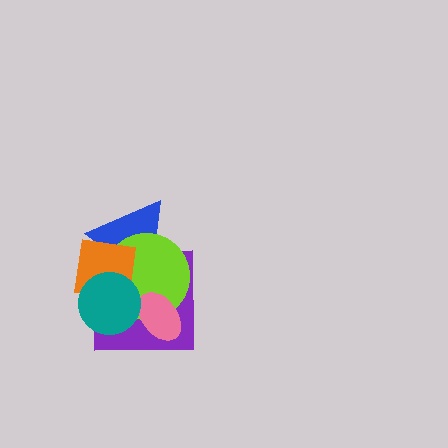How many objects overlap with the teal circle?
5 objects overlap with the teal circle.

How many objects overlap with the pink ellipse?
3 objects overlap with the pink ellipse.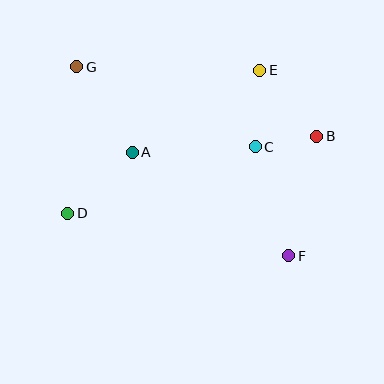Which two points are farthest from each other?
Points F and G are farthest from each other.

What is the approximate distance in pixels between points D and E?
The distance between D and E is approximately 239 pixels.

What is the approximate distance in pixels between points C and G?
The distance between C and G is approximately 196 pixels.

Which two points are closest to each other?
Points B and C are closest to each other.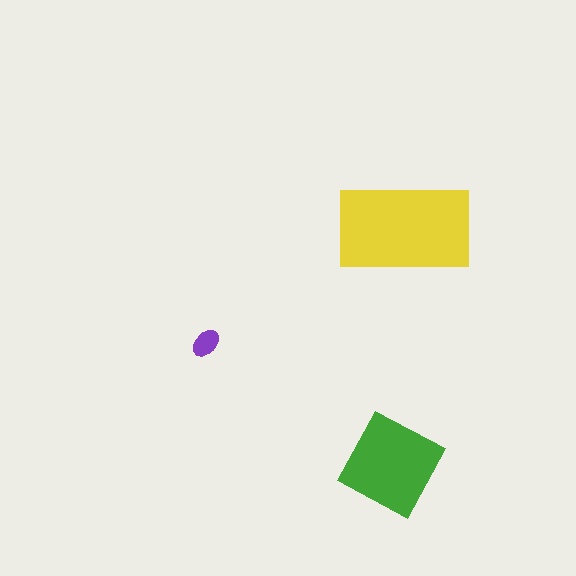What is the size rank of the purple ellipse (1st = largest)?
3rd.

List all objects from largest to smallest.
The yellow rectangle, the green square, the purple ellipse.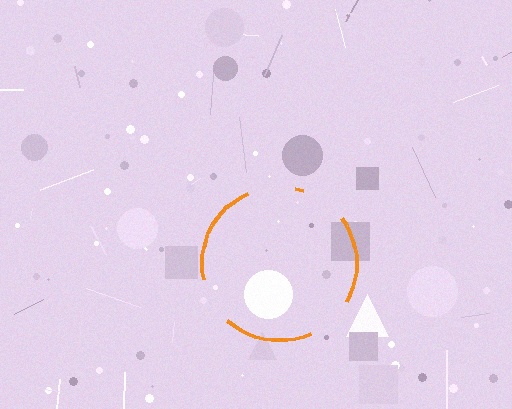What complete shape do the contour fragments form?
The contour fragments form a circle.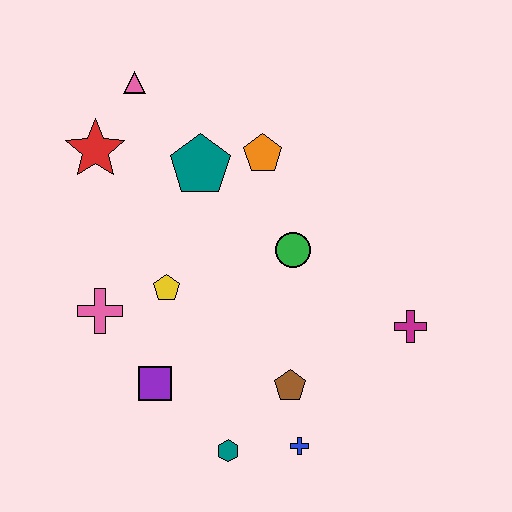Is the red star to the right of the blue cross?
No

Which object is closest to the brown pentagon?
The blue cross is closest to the brown pentagon.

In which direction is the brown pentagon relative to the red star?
The brown pentagon is below the red star.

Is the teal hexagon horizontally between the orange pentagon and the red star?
Yes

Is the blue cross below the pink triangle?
Yes